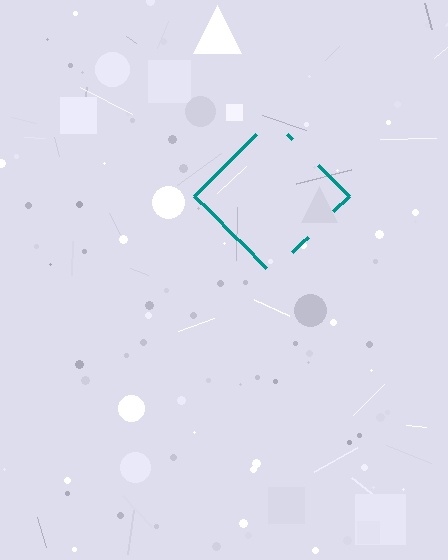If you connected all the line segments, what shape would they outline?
They would outline a diamond.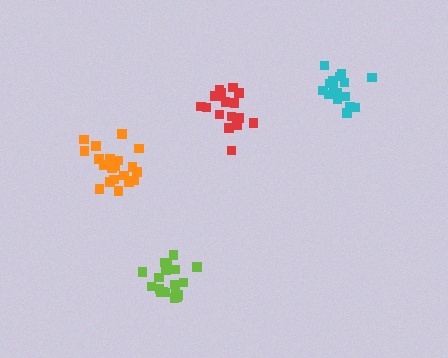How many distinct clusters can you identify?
There are 4 distinct clusters.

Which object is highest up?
The cyan cluster is topmost.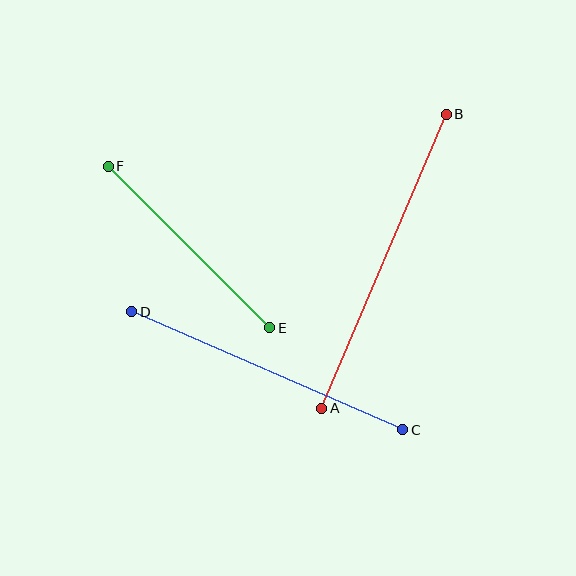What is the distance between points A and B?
The distance is approximately 319 pixels.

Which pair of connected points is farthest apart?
Points A and B are farthest apart.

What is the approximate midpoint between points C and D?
The midpoint is at approximately (267, 371) pixels.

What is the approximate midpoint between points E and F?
The midpoint is at approximately (189, 247) pixels.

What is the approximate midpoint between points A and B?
The midpoint is at approximately (384, 261) pixels.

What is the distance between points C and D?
The distance is approximately 295 pixels.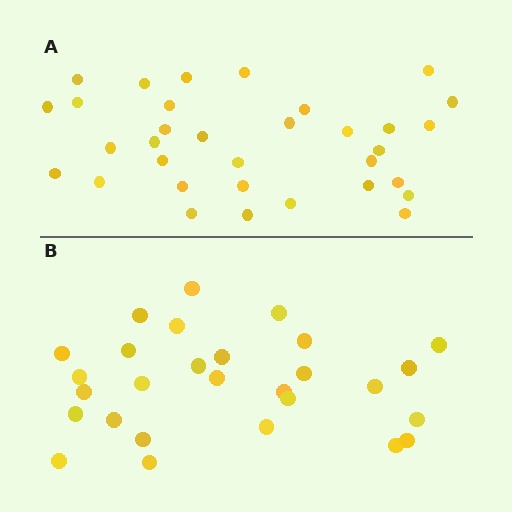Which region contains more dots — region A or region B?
Region A (the top region) has more dots.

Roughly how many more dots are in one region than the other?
Region A has about 5 more dots than region B.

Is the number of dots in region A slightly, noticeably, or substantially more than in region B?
Region A has only slightly more — the two regions are fairly close. The ratio is roughly 1.2 to 1.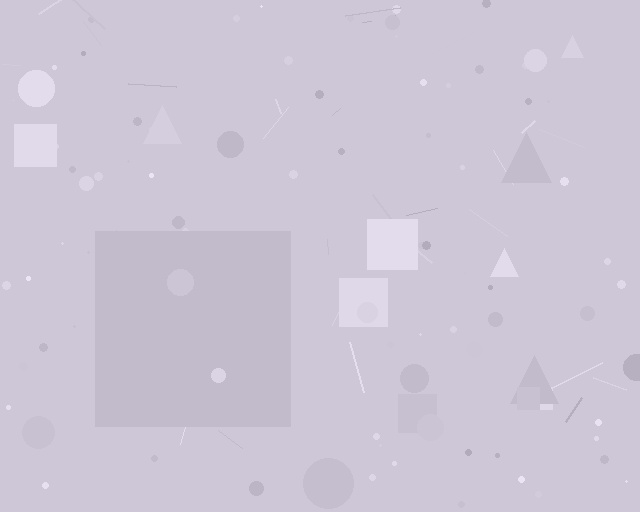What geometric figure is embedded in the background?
A square is embedded in the background.